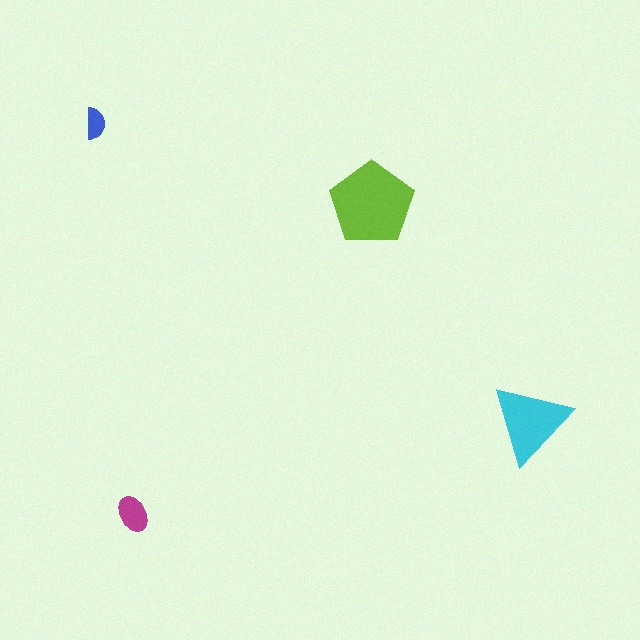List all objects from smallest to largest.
The blue semicircle, the magenta ellipse, the cyan triangle, the lime pentagon.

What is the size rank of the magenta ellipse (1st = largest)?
3rd.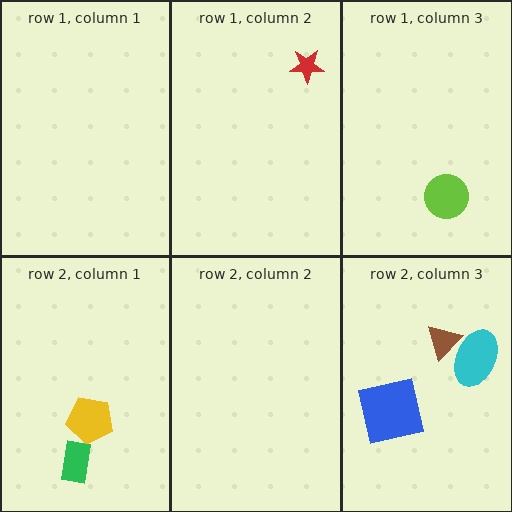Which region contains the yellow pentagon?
The row 2, column 1 region.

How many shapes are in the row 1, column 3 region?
1.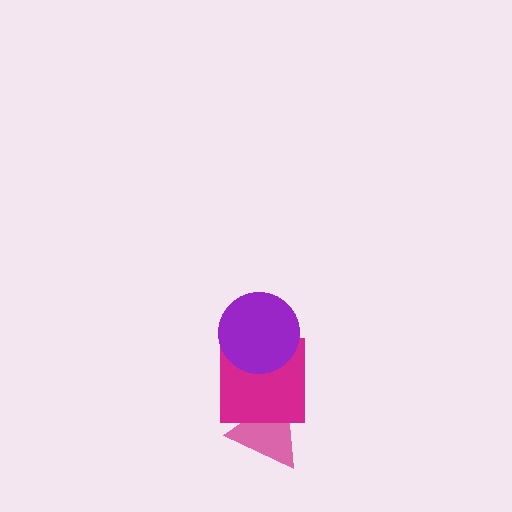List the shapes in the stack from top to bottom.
From top to bottom: the purple circle, the magenta square, the pink triangle.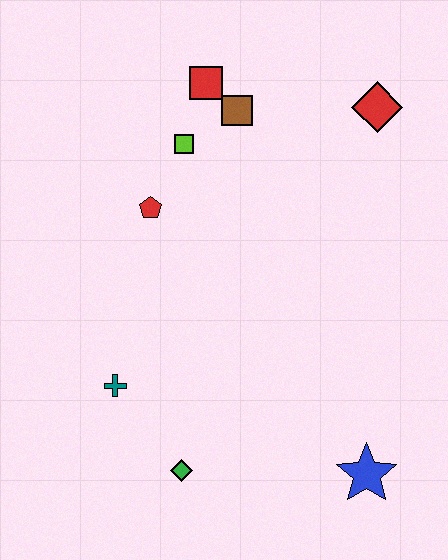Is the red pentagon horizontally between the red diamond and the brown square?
No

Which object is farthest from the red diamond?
The green diamond is farthest from the red diamond.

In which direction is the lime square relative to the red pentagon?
The lime square is above the red pentagon.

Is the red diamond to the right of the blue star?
Yes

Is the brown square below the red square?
Yes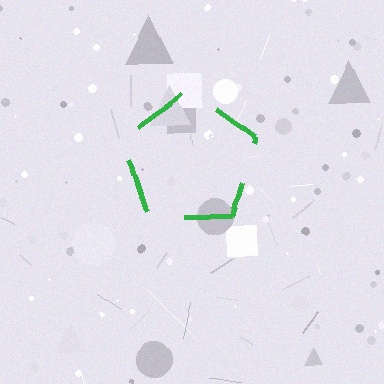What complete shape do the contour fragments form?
The contour fragments form a pentagon.